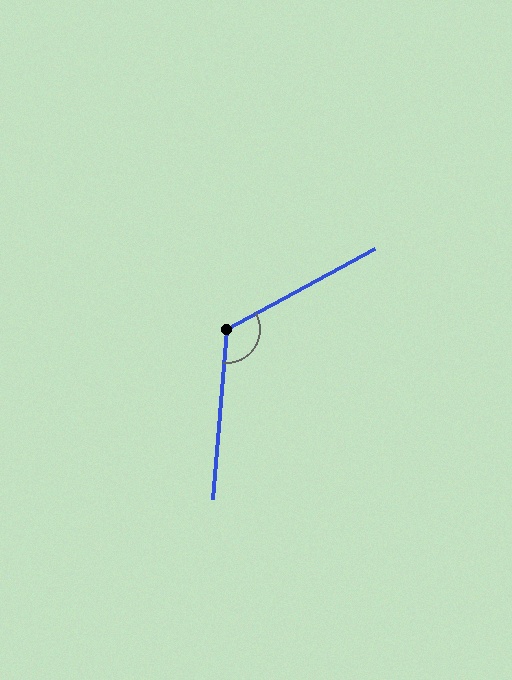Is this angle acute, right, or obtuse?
It is obtuse.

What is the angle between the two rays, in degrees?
Approximately 123 degrees.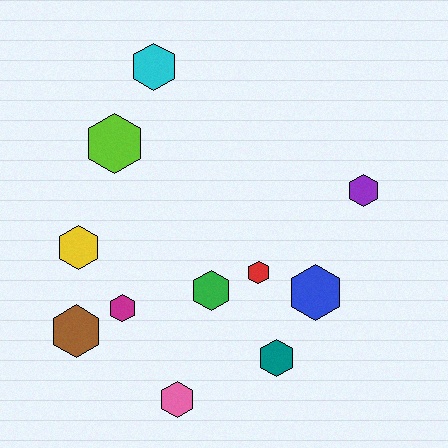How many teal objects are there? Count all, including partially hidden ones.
There is 1 teal object.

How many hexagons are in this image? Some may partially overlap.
There are 11 hexagons.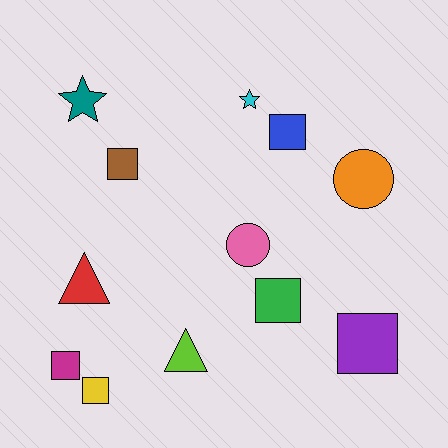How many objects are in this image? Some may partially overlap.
There are 12 objects.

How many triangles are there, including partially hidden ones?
There are 2 triangles.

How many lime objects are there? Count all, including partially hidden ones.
There is 1 lime object.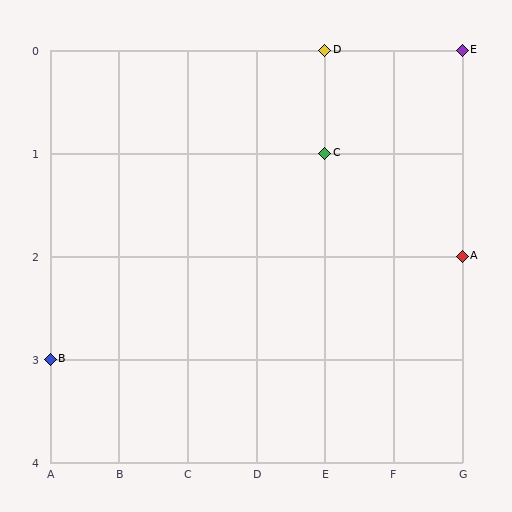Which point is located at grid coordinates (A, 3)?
Point B is at (A, 3).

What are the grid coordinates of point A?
Point A is at grid coordinates (G, 2).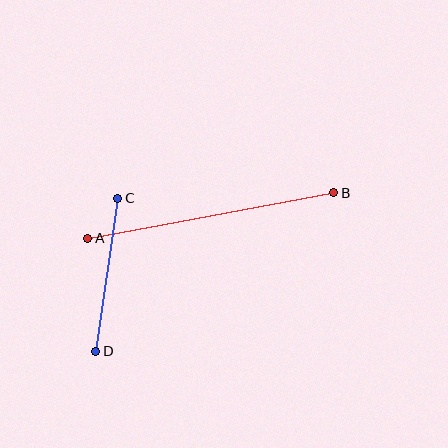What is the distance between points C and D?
The distance is approximately 154 pixels.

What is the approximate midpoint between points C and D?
The midpoint is at approximately (107, 275) pixels.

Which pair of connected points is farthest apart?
Points A and B are farthest apart.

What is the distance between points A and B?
The distance is approximately 250 pixels.